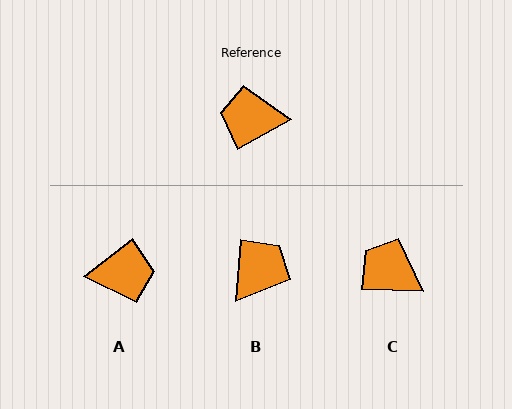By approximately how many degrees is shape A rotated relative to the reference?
Approximately 171 degrees clockwise.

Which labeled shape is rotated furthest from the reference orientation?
A, about 171 degrees away.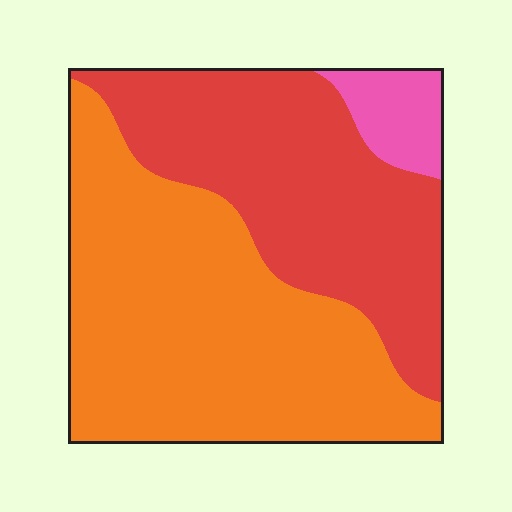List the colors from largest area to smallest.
From largest to smallest: orange, red, pink.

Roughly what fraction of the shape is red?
Red takes up about two fifths (2/5) of the shape.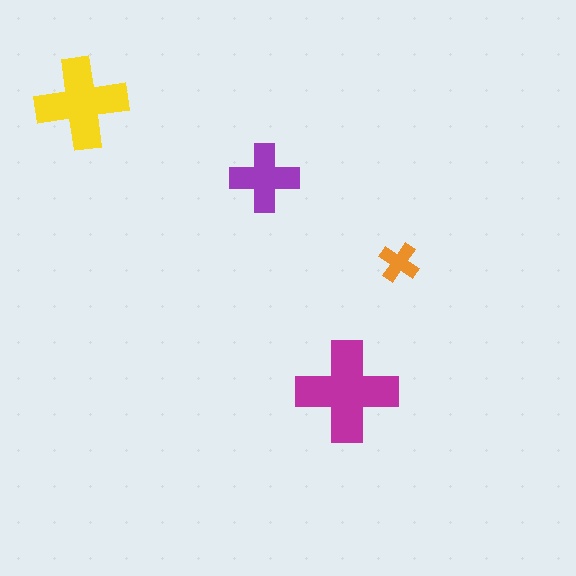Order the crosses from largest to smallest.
the magenta one, the yellow one, the purple one, the orange one.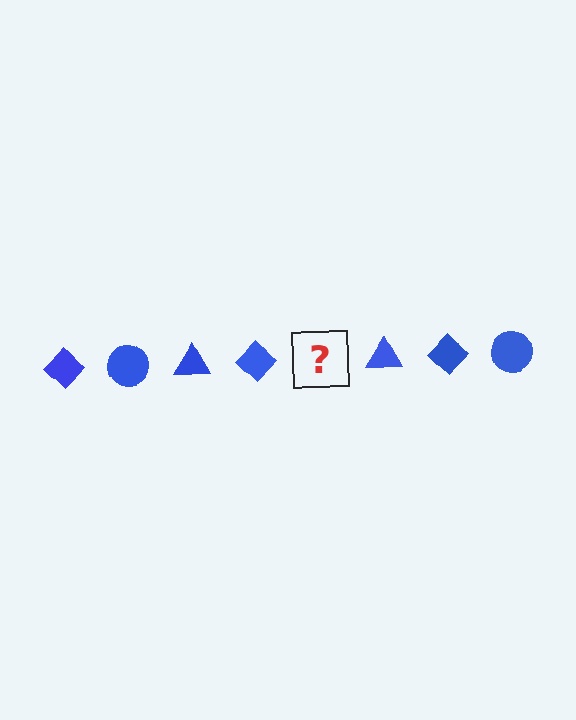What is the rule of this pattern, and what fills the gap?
The rule is that the pattern cycles through diamond, circle, triangle shapes in blue. The gap should be filled with a blue circle.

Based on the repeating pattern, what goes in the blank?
The blank should be a blue circle.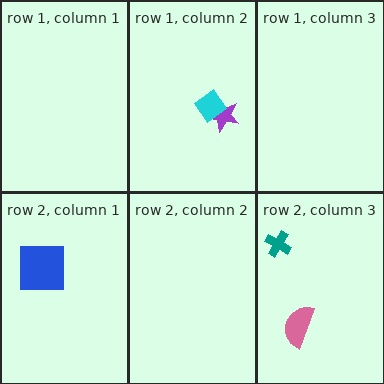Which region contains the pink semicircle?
The row 2, column 3 region.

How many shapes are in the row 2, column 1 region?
1.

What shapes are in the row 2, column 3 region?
The pink semicircle, the teal cross.